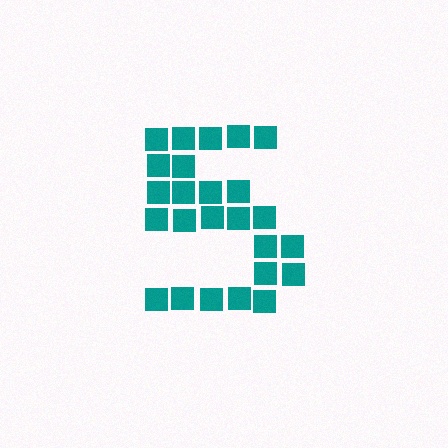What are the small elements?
The small elements are squares.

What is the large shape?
The large shape is the digit 5.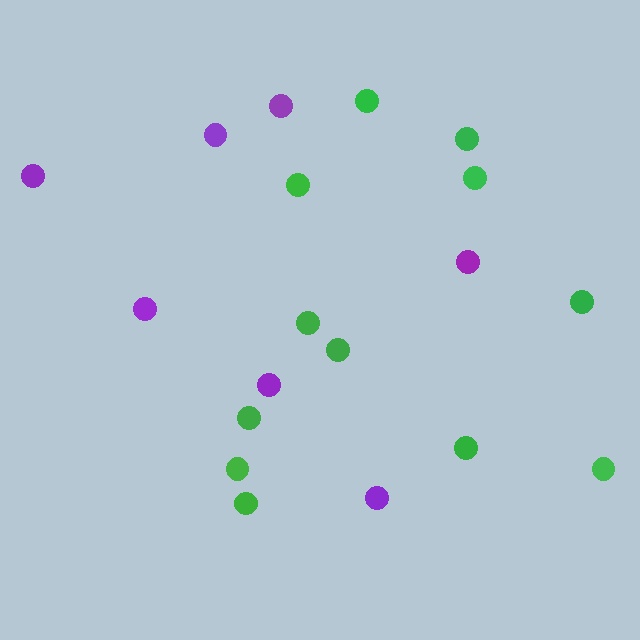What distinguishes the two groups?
There are 2 groups: one group of green circles (12) and one group of purple circles (7).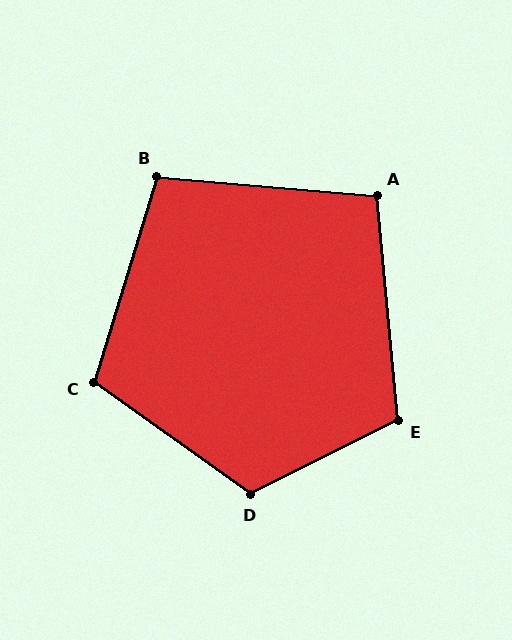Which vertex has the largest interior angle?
D, at approximately 118 degrees.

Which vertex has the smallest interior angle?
A, at approximately 100 degrees.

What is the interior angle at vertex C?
Approximately 108 degrees (obtuse).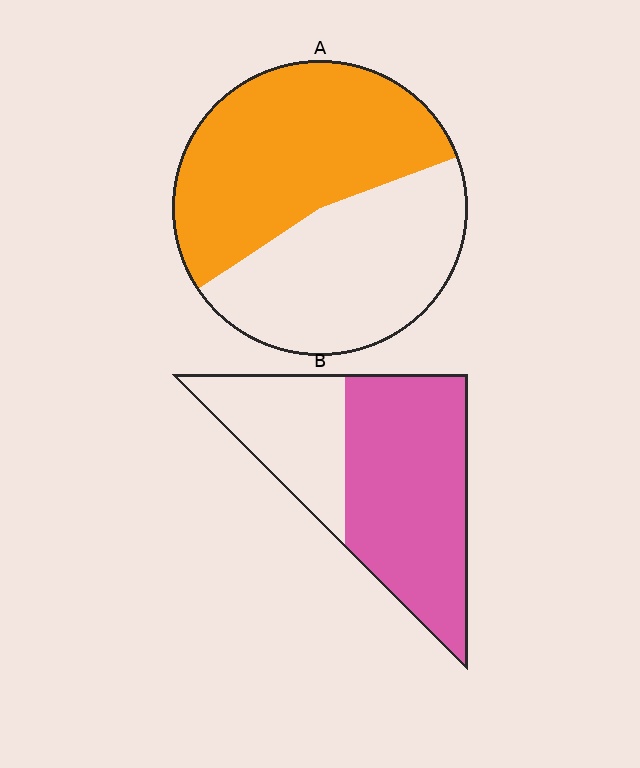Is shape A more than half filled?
Roughly half.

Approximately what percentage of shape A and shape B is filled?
A is approximately 55% and B is approximately 65%.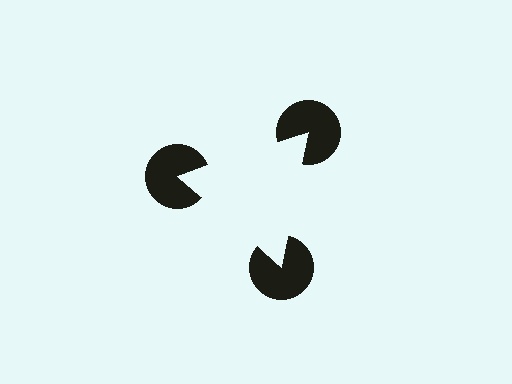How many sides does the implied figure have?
3 sides.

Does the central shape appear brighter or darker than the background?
It typically appears slightly brighter than the background, even though no actual brightness change is drawn.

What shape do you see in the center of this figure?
An illusory triangle — its edges are inferred from the aligned wedge cuts in the pac-man discs, not physically drawn.